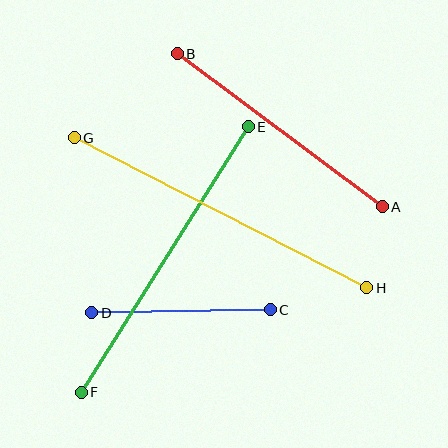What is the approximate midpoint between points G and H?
The midpoint is at approximately (221, 213) pixels.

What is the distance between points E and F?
The distance is approximately 314 pixels.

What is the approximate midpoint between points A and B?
The midpoint is at approximately (280, 130) pixels.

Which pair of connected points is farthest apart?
Points G and H are farthest apart.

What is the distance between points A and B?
The distance is approximately 256 pixels.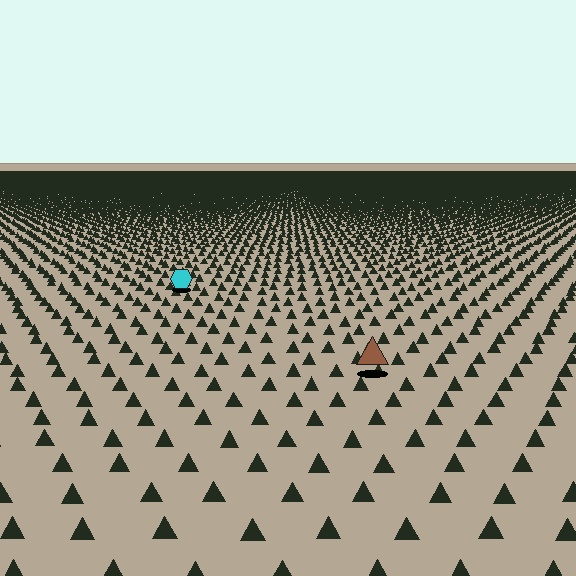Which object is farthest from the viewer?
The cyan hexagon is farthest from the viewer. It appears smaller and the ground texture around it is denser.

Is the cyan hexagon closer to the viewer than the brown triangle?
No. The brown triangle is closer — you can tell from the texture gradient: the ground texture is coarser near it.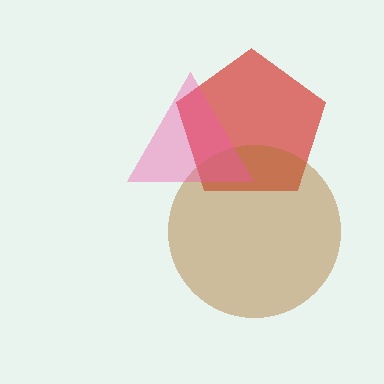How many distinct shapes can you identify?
There are 3 distinct shapes: a red pentagon, a brown circle, a pink triangle.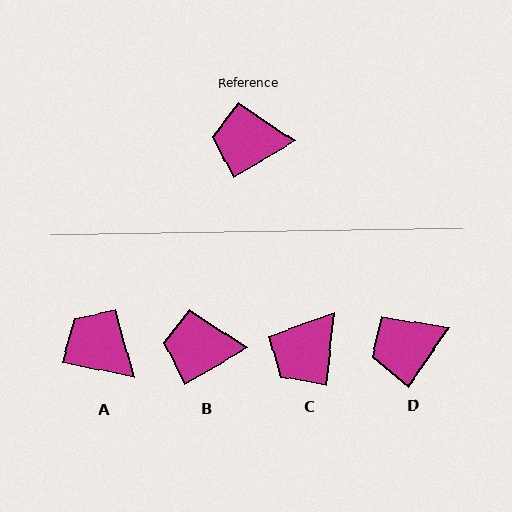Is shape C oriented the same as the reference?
No, it is off by about 54 degrees.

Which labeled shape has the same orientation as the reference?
B.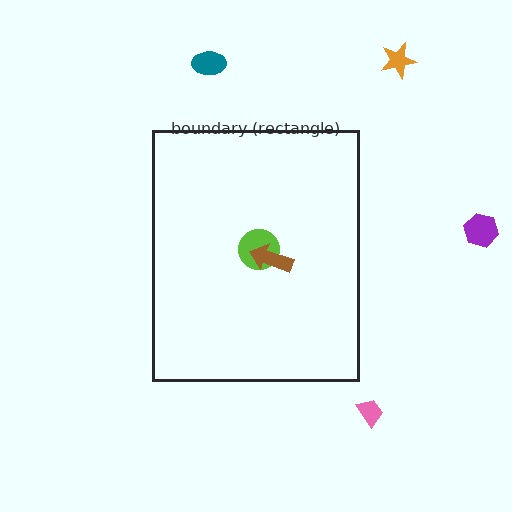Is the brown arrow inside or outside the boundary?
Inside.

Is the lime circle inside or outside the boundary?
Inside.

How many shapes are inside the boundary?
2 inside, 4 outside.